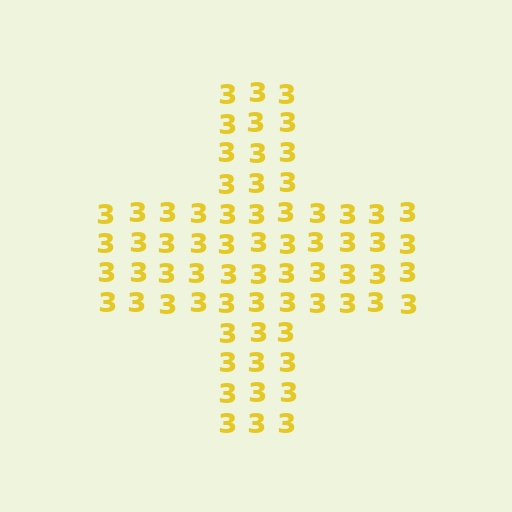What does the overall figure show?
The overall figure shows a cross.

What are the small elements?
The small elements are digit 3's.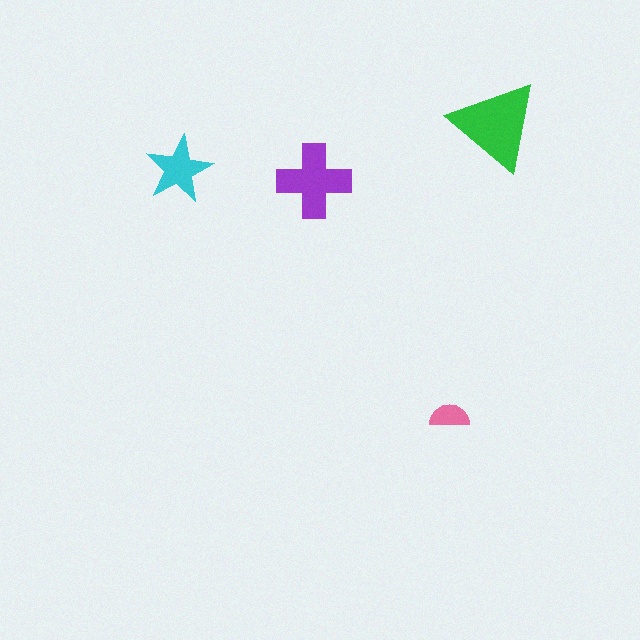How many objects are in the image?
There are 4 objects in the image.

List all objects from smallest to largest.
The pink semicircle, the cyan star, the purple cross, the green triangle.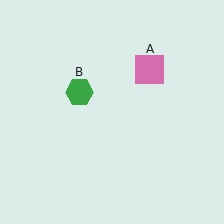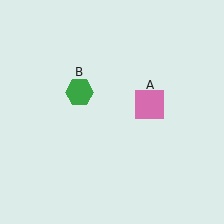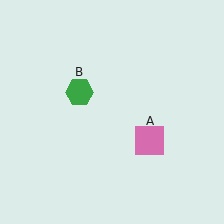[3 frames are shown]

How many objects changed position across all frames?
1 object changed position: pink square (object A).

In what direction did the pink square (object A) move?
The pink square (object A) moved down.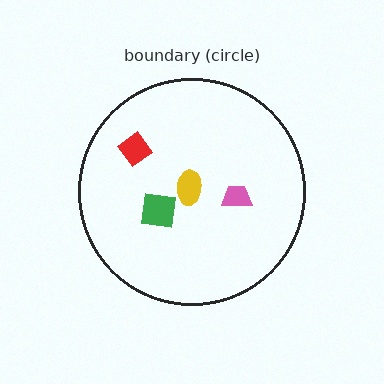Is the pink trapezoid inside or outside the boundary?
Inside.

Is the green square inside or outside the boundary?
Inside.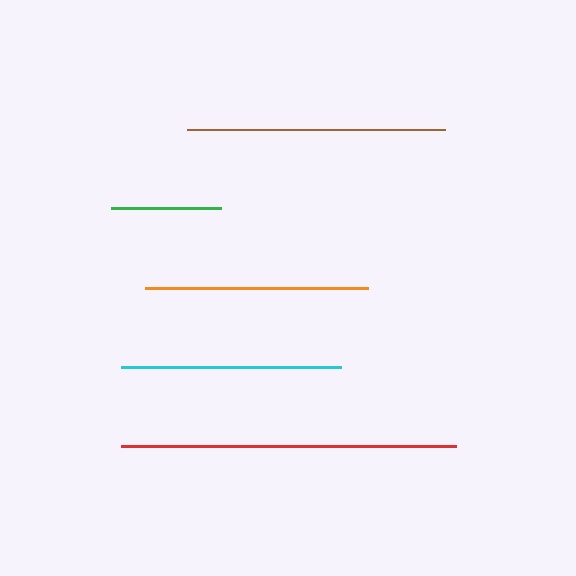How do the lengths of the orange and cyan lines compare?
The orange and cyan lines are approximately the same length.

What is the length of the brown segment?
The brown segment is approximately 258 pixels long.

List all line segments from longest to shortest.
From longest to shortest: red, brown, orange, cyan, green.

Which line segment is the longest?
The red line is the longest at approximately 335 pixels.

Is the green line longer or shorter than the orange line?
The orange line is longer than the green line.